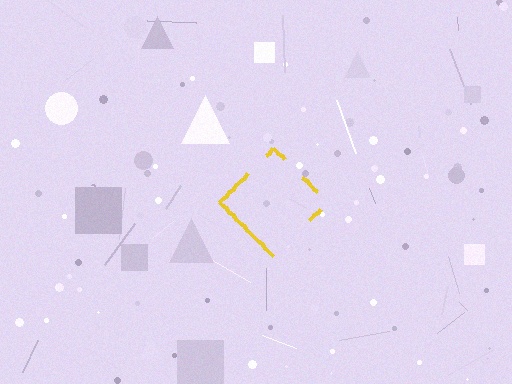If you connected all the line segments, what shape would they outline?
They would outline a diamond.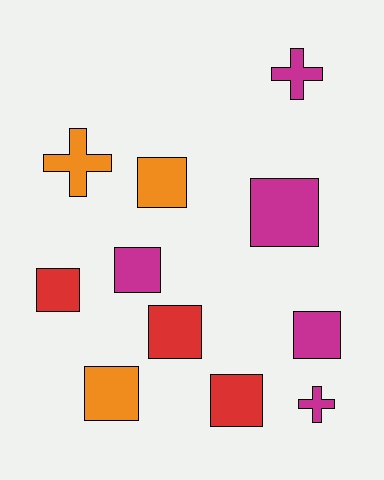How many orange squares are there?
There are 2 orange squares.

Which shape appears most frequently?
Square, with 8 objects.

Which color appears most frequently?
Magenta, with 5 objects.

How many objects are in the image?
There are 11 objects.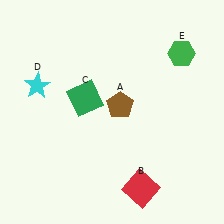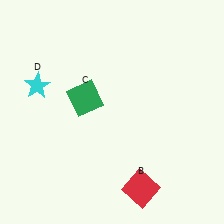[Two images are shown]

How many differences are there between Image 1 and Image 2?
There are 2 differences between the two images.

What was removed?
The green hexagon (E), the brown pentagon (A) were removed in Image 2.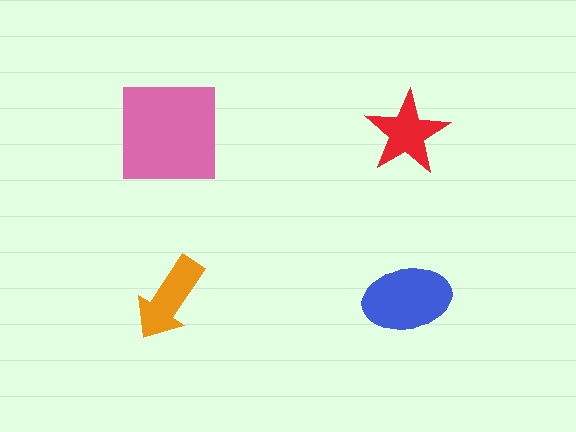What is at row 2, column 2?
A blue ellipse.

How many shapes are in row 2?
2 shapes.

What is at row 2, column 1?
An orange arrow.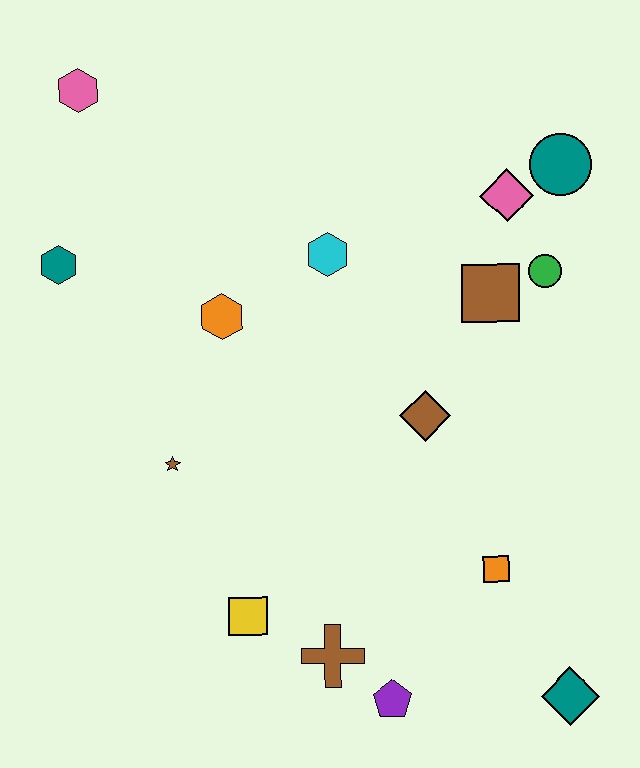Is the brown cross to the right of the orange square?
No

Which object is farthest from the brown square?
The pink hexagon is farthest from the brown square.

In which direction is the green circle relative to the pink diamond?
The green circle is below the pink diamond.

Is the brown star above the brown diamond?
No